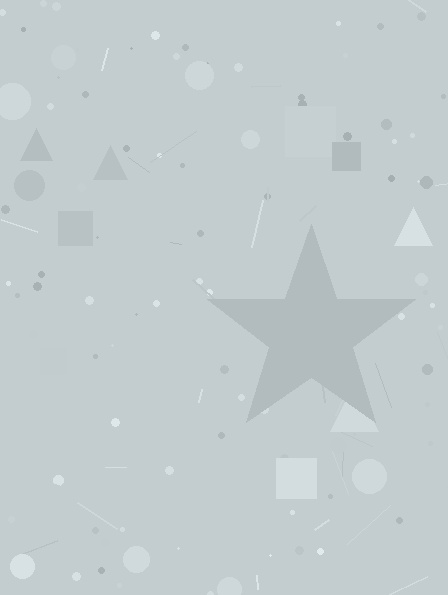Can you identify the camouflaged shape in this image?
The camouflaged shape is a star.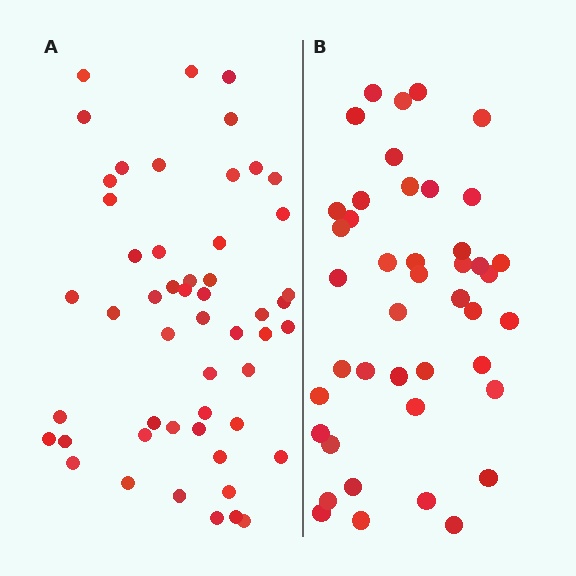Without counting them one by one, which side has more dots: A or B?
Region A (the left region) has more dots.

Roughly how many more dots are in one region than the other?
Region A has roughly 8 or so more dots than region B.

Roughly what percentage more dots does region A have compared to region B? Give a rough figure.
About 20% more.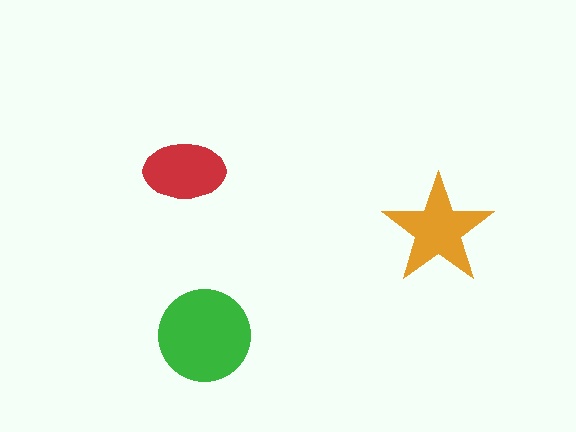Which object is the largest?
The green circle.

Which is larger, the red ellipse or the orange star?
The orange star.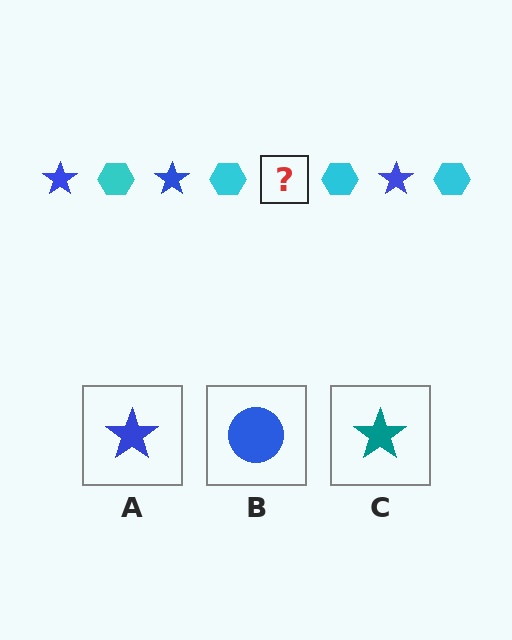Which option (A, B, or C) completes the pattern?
A.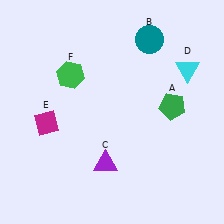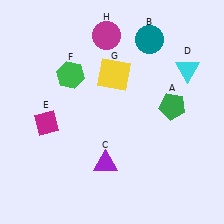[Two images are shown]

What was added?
A yellow square (G), a magenta circle (H) were added in Image 2.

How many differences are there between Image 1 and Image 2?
There are 2 differences between the two images.